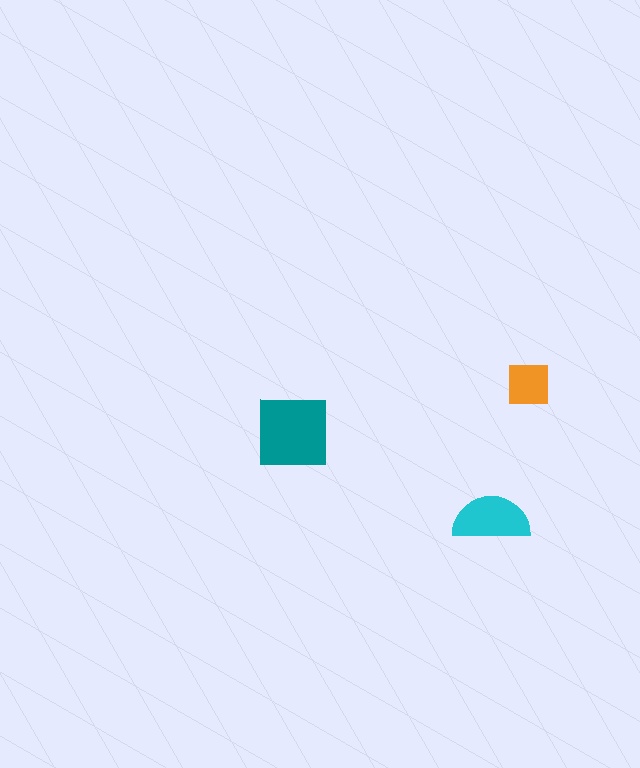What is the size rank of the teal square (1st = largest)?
1st.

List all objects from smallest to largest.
The orange square, the cyan semicircle, the teal square.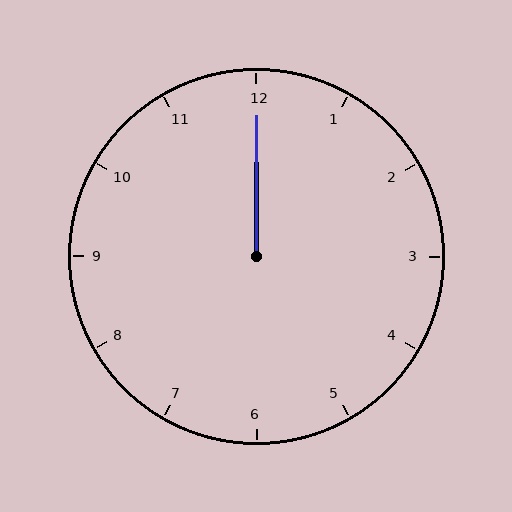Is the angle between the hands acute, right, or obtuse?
It is acute.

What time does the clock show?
12:00.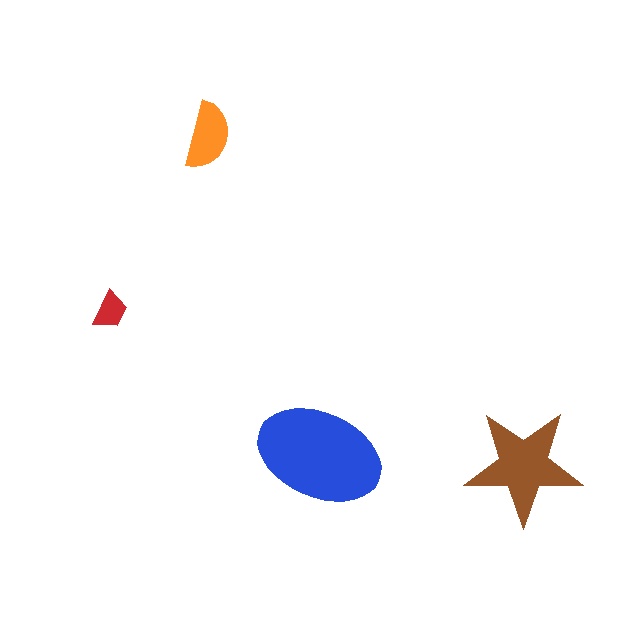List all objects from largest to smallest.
The blue ellipse, the brown star, the orange semicircle, the red trapezoid.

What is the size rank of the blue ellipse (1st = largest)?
1st.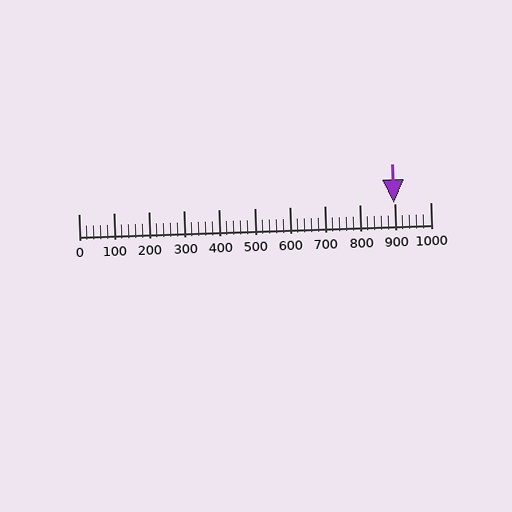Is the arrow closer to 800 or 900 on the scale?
The arrow is closer to 900.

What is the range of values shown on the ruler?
The ruler shows values from 0 to 1000.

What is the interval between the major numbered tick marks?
The major tick marks are spaced 100 units apart.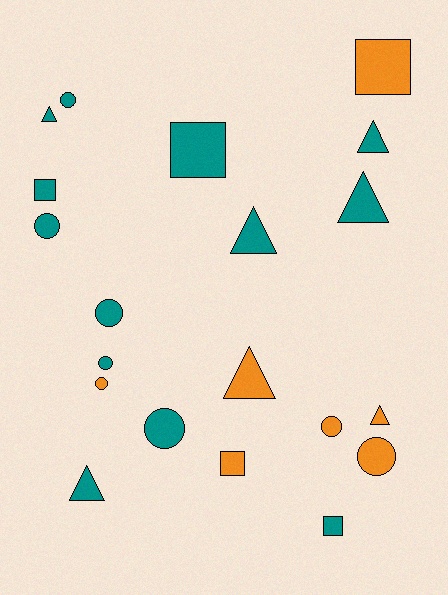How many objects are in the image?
There are 20 objects.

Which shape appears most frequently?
Circle, with 8 objects.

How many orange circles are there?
There are 3 orange circles.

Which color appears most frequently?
Teal, with 13 objects.